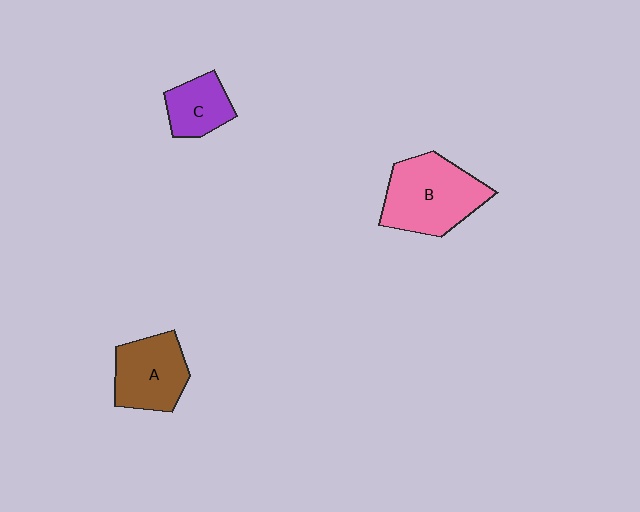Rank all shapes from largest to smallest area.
From largest to smallest: B (pink), A (brown), C (purple).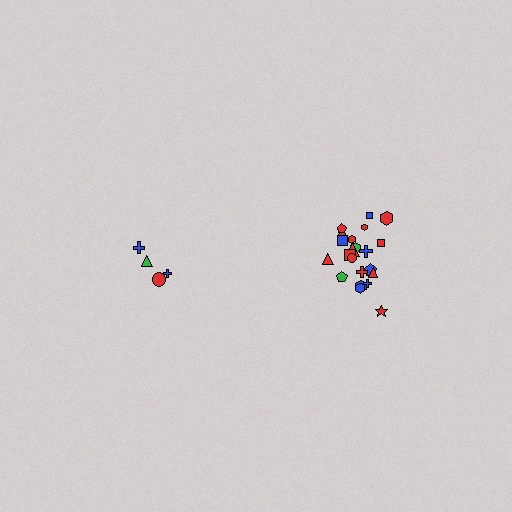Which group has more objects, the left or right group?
The right group.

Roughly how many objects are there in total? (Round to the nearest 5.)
Roughly 25 objects in total.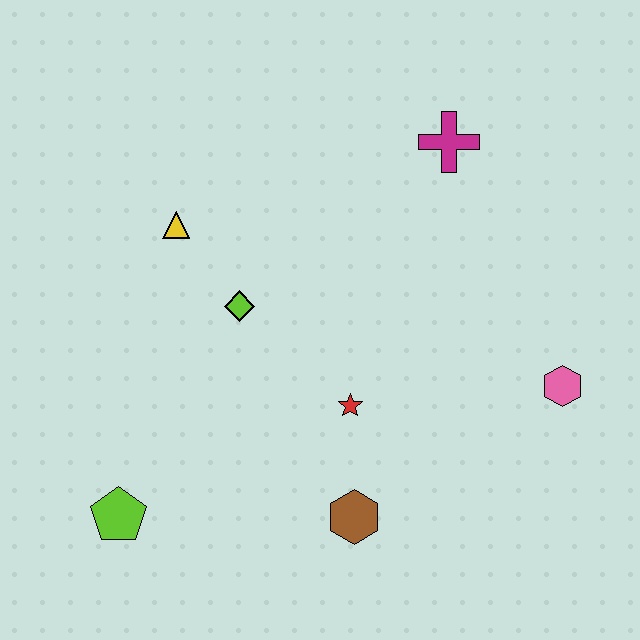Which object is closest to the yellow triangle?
The lime diamond is closest to the yellow triangle.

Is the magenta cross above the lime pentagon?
Yes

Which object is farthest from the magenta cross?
The lime pentagon is farthest from the magenta cross.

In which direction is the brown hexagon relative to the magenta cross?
The brown hexagon is below the magenta cross.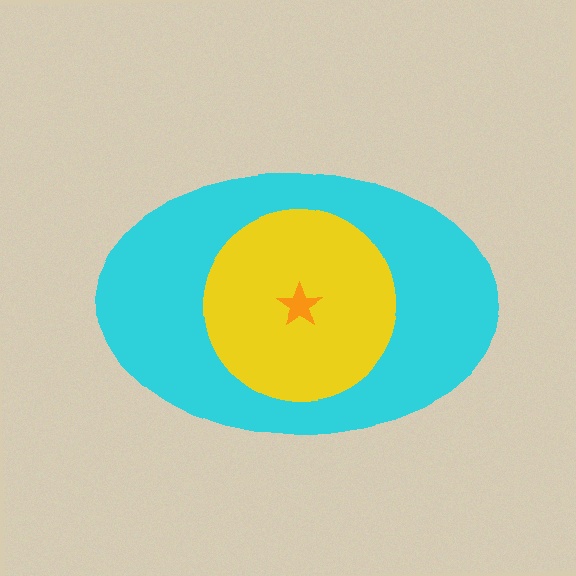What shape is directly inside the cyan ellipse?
The yellow circle.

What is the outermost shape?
The cyan ellipse.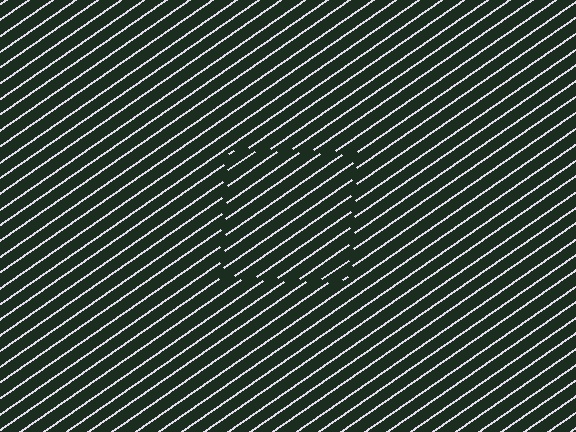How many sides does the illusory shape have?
4 sides — the line-ends trace a square.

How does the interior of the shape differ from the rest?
The interior of the shape contains the same grating, shifted by half a period — the contour is defined by the phase discontinuity where line-ends from the inner and outer gratings abut.